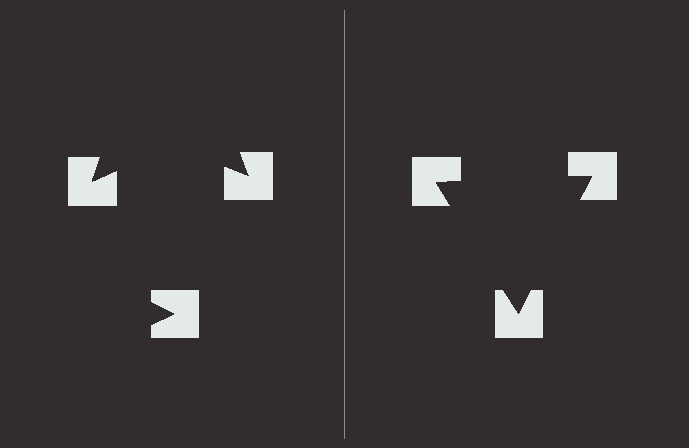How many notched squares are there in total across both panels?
6 — 3 on each side.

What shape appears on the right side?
An illusory triangle.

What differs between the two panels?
The notched squares are positioned identically on both sides; only the wedge orientations differ. On the right they align to a triangle; on the left they are misaligned.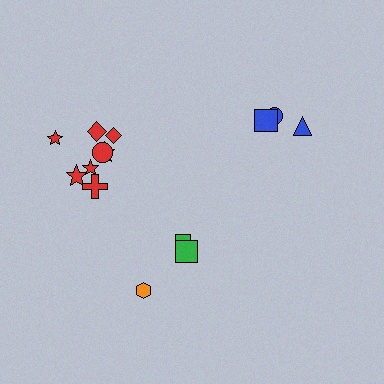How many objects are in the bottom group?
There are 3 objects.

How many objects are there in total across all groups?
There are 14 objects.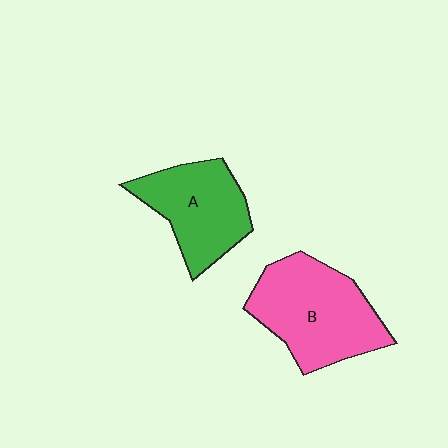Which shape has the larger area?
Shape B (pink).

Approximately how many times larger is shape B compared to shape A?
Approximately 1.3 times.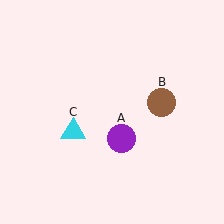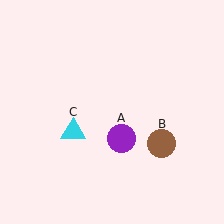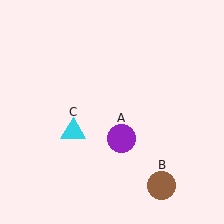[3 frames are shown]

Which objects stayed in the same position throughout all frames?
Purple circle (object A) and cyan triangle (object C) remained stationary.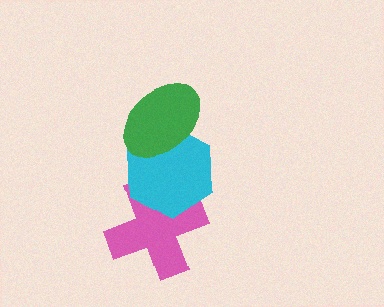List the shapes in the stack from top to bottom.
From top to bottom: the green ellipse, the cyan hexagon, the pink cross.